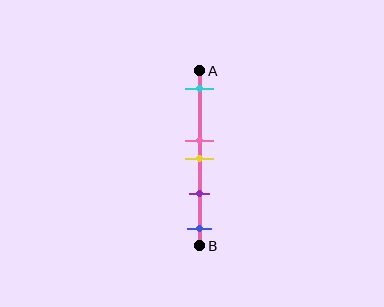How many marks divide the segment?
There are 5 marks dividing the segment.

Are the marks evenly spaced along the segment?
No, the marks are not evenly spaced.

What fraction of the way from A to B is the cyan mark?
The cyan mark is approximately 10% (0.1) of the way from A to B.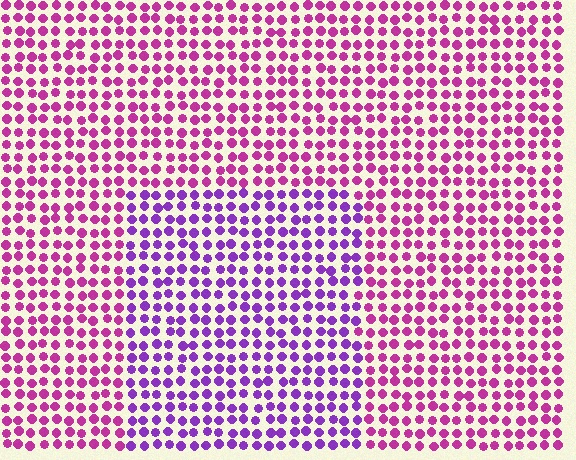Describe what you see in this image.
The image is filled with small magenta elements in a uniform arrangement. A rectangle-shaped region is visible where the elements are tinted to a slightly different hue, forming a subtle color boundary.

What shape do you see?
I see a rectangle.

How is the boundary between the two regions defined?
The boundary is defined purely by a slight shift in hue (about 37 degrees). Spacing, size, and orientation are identical on both sides.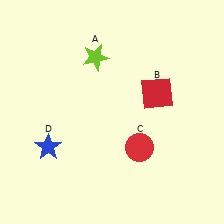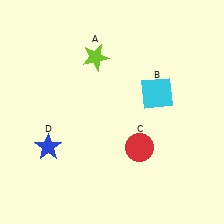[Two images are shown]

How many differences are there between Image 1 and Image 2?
There is 1 difference between the two images.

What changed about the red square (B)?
In Image 1, B is red. In Image 2, it changed to cyan.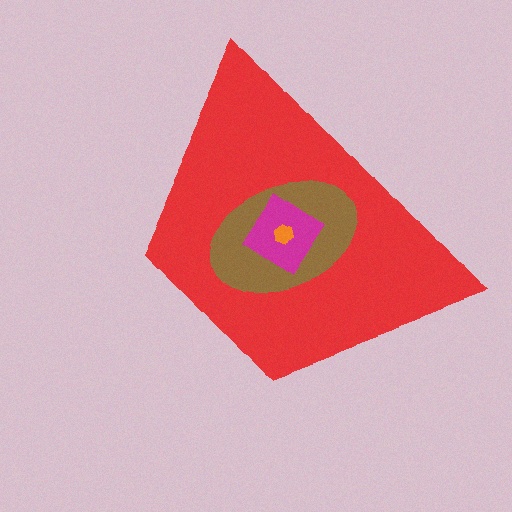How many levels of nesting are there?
4.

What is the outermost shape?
The red trapezoid.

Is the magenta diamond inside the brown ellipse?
Yes.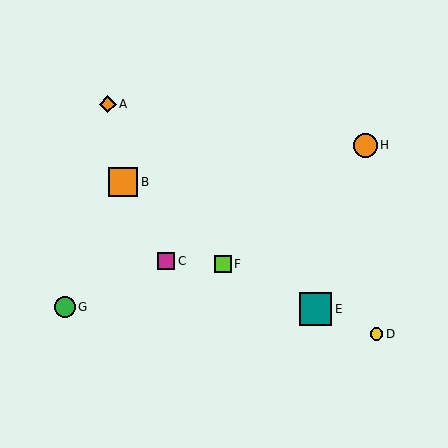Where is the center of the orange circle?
The center of the orange circle is at (365, 145).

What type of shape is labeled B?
Shape B is an orange square.